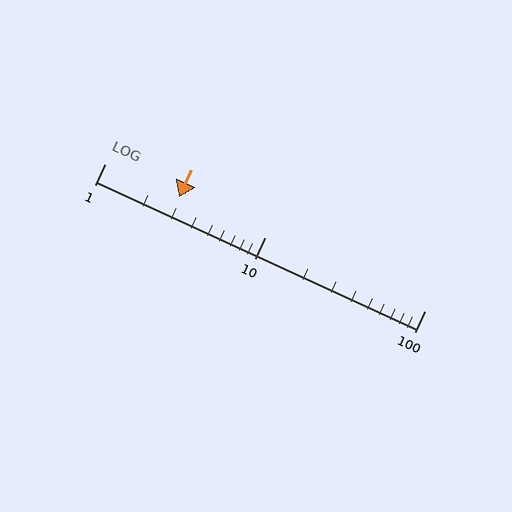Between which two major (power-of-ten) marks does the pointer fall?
The pointer is between 1 and 10.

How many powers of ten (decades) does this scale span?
The scale spans 2 decades, from 1 to 100.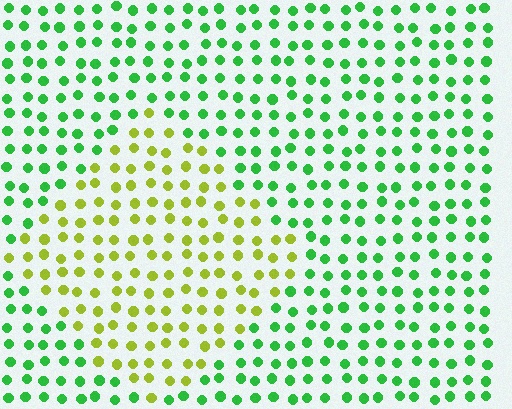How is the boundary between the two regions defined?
The boundary is defined purely by a slight shift in hue (about 53 degrees). Spacing, size, and orientation are identical on both sides.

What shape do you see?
I see a diamond.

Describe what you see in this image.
The image is filled with small green elements in a uniform arrangement. A diamond-shaped region is visible where the elements are tinted to a slightly different hue, forming a subtle color boundary.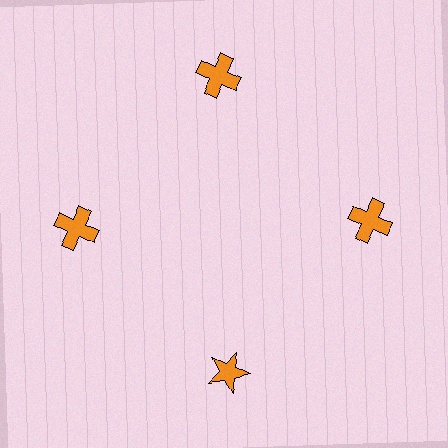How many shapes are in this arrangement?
There are 4 shapes arranged in a ring pattern.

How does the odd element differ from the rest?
It has a different shape: star instead of cross.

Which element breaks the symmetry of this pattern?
The orange star at roughly the 6 o'clock position breaks the symmetry. All other shapes are orange crosses.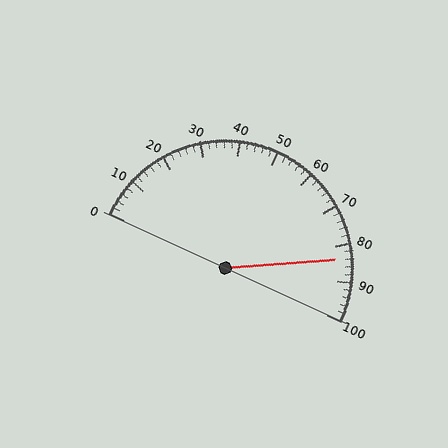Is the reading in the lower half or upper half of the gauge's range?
The reading is in the upper half of the range (0 to 100).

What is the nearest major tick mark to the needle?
The nearest major tick mark is 80.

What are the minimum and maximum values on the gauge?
The gauge ranges from 0 to 100.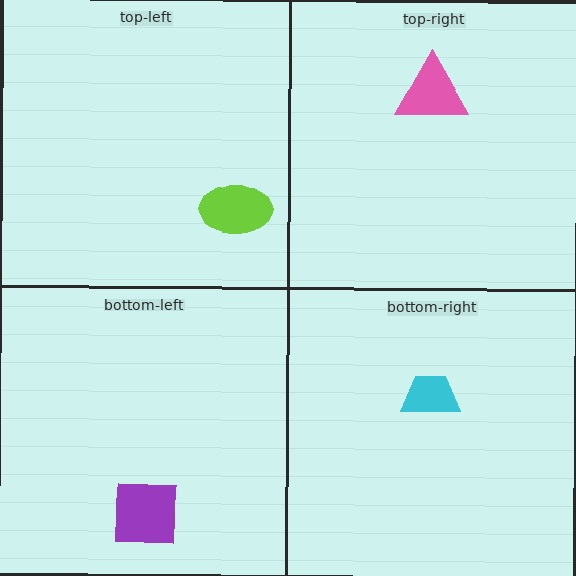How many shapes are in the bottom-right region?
1.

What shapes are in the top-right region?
The pink triangle.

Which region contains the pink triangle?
The top-right region.